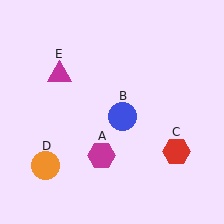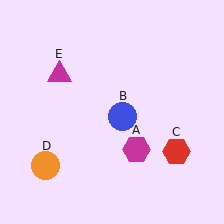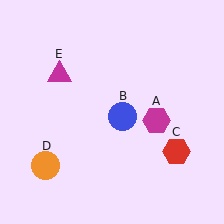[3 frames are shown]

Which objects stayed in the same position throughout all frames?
Blue circle (object B) and red hexagon (object C) and orange circle (object D) and magenta triangle (object E) remained stationary.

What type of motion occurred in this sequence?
The magenta hexagon (object A) rotated counterclockwise around the center of the scene.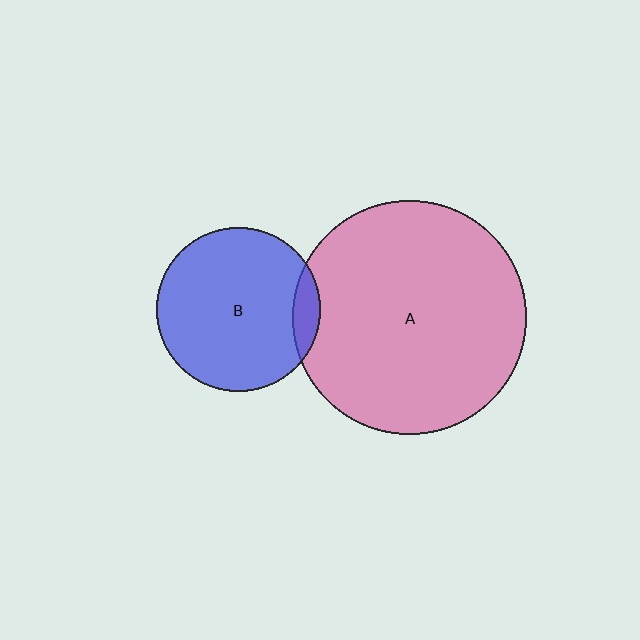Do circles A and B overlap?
Yes.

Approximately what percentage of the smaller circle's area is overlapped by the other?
Approximately 10%.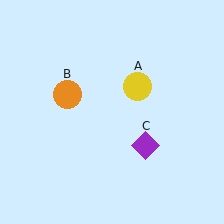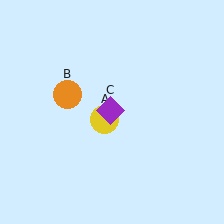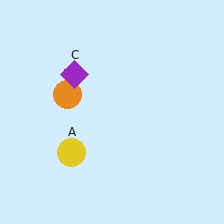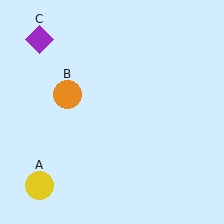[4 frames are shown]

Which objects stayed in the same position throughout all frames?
Orange circle (object B) remained stationary.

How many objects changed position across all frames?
2 objects changed position: yellow circle (object A), purple diamond (object C).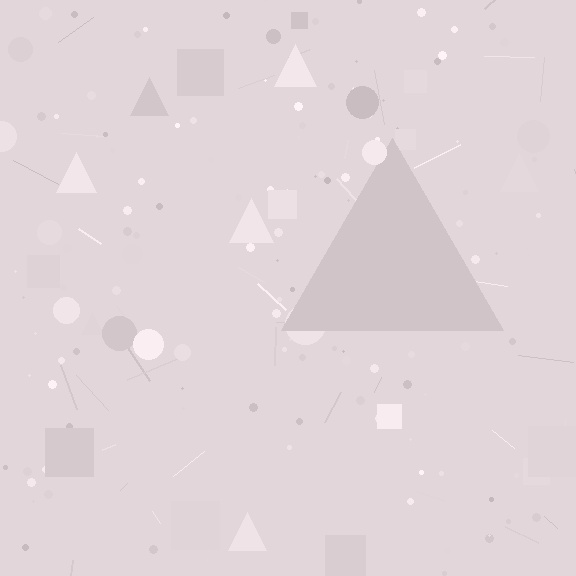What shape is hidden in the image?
A triangle is hidden in the image.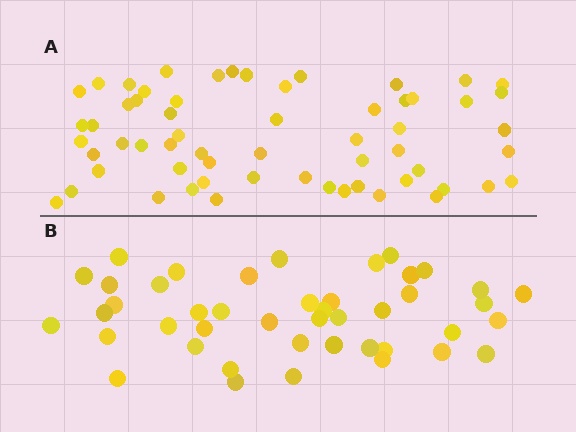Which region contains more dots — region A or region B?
Region A (the top region) has more dots.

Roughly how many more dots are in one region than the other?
Region A has approximately 15 more dots than region B.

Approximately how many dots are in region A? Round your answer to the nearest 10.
About 60 dots.